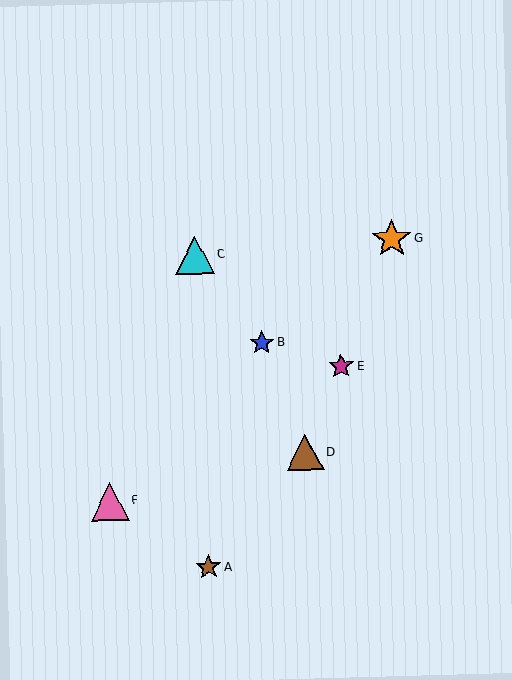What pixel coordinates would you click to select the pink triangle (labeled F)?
Click at (110, 502) to select the pink triangle F.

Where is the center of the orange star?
The center of the orange star is at (392, 239).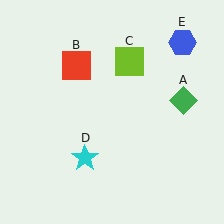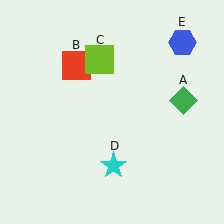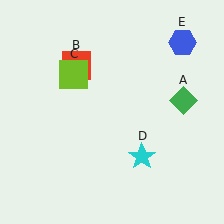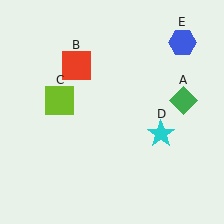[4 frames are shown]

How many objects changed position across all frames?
2 objects changed position: lime square (object C), cyan star (object D).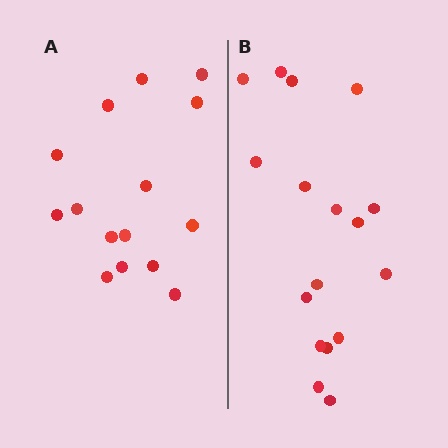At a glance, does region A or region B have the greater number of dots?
Region B (the right region) has more dots.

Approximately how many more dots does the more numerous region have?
Region B has just a few more — roughly 2 or 3 more dots than region A.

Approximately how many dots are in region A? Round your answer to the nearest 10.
About 20 dots. (The exact count is 15, which rounds to 20.)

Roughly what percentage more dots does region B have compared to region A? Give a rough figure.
About 15% more.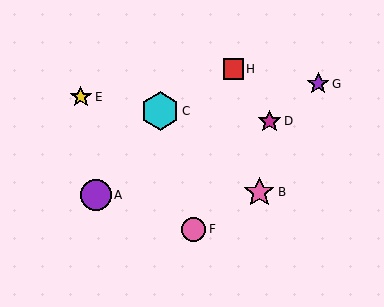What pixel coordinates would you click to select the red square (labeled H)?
Click at (233, 69) to select the red square H.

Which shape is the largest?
The cyan hexagon (labeled C) is the largest.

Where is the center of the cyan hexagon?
The center of the cyan hexagon is at (160, 111).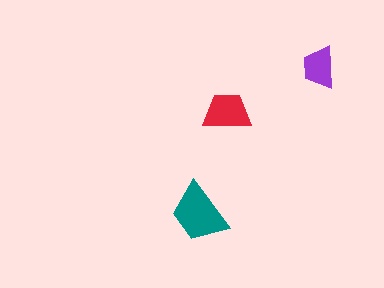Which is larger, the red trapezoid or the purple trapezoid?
The red one.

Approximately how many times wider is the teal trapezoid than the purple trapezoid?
About 1.5 times wider.